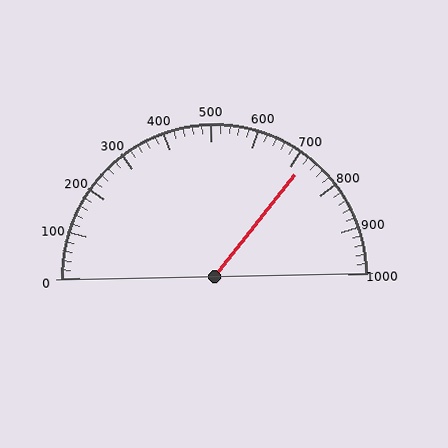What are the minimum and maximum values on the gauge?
The gauge ranges from 0 to 1000.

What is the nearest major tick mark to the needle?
The nearest major tick mark is 700.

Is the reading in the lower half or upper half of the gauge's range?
The reading is in the upper half of the range (0 to 1000).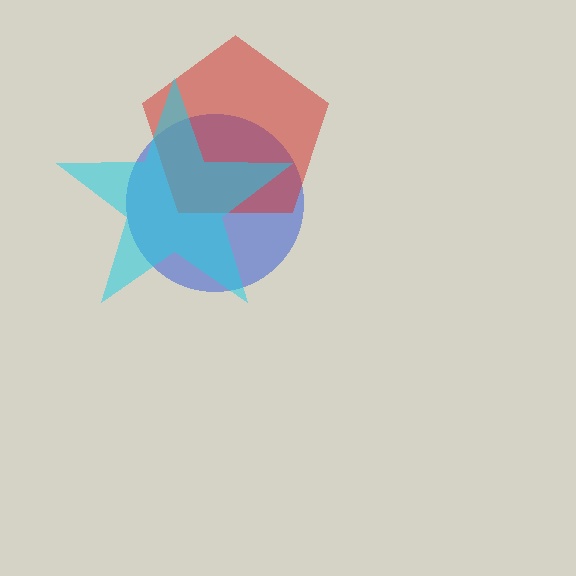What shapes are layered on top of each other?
The layered shapes are: a blue circle, a red pentagon, a cyan star.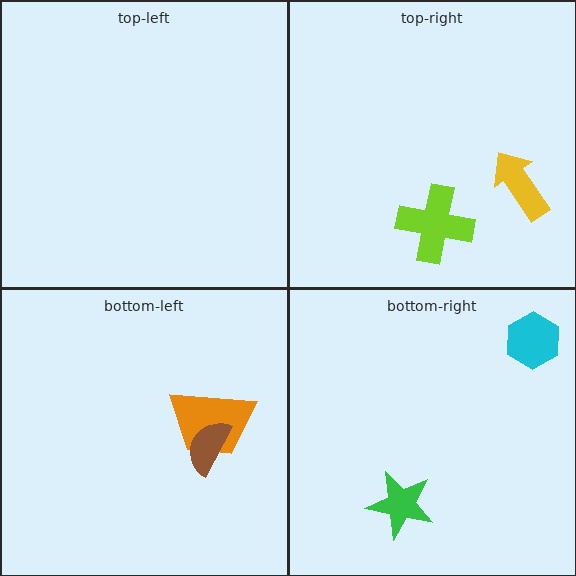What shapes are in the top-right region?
The lime cross, the yellow arrow.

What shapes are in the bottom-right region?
The green star, the cyan hexagon.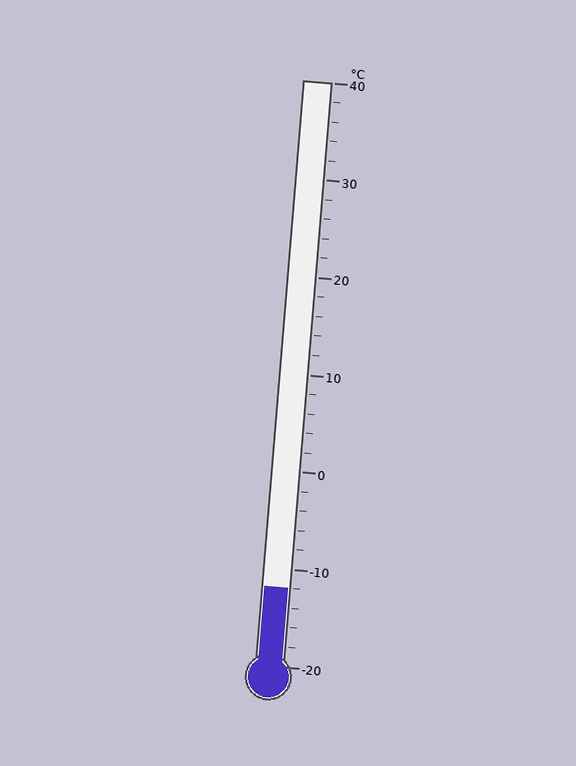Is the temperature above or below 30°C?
The temperature is below 30°C.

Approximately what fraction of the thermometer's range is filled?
The thermometer is filled to approximately 15% of its range.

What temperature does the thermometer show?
The thermometer shows approximately -12°C.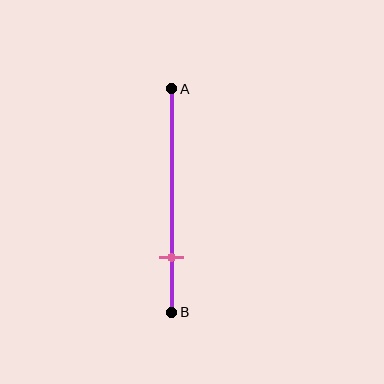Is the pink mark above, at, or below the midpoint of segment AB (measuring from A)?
The pink mark is below the midpoint of segment AB.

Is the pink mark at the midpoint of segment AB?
No, the mark is at about 75% from A, not at the 50% midpoint.